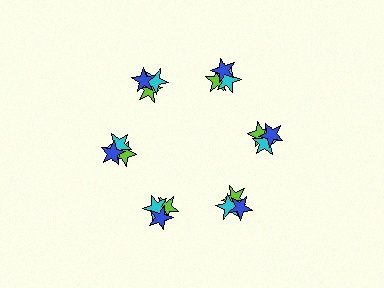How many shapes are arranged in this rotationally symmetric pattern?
There are 18 shapes, arranged in 6 groups of 3.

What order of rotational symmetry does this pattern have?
This pattern has 6-fold rotational symmetry.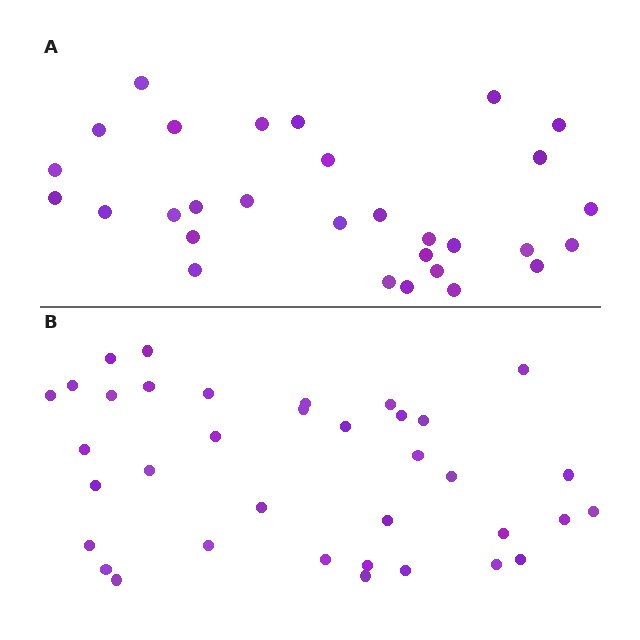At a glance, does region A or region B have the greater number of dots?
Region B (the bottom region) has more dots.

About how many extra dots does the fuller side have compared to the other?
Region B has about 6 more dots than region A.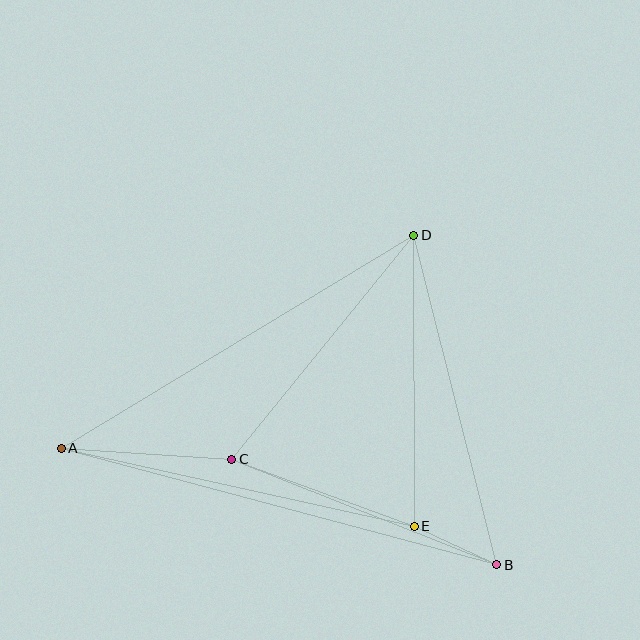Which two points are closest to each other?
Points B and E are closest to each other.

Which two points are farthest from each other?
Points A and B are farthest from each other.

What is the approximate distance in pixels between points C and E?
The distance between C and E is approximately 195 pixels.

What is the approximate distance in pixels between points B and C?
The distance between B and C is approximately 285 pixels.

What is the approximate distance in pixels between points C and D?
The distance between C and D is approximately 289 pixels.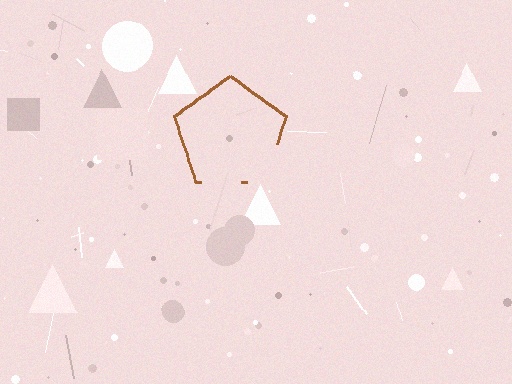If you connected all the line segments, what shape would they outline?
They would outline a pentagon.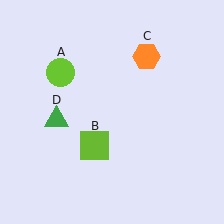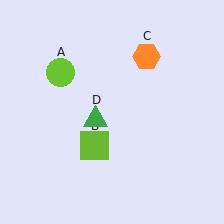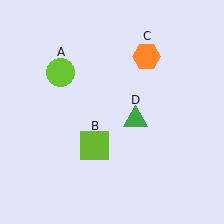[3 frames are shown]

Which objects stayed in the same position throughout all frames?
Lime circle (object A) and lime square (object B) and orange hexagon (object C) remained stationary.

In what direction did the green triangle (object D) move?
The green triangle (object D) moved right.